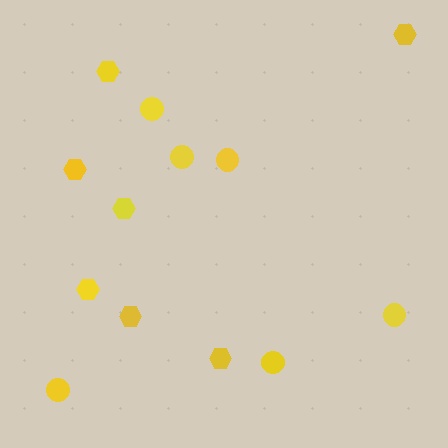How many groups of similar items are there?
There are 2 groups: one group of circles (6) and one group of hexagons (7).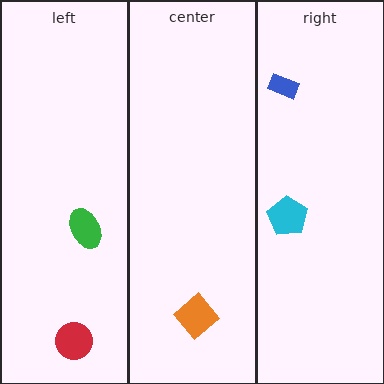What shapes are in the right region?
The cyan pentagon, the blue rectangle.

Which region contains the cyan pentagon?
The right region.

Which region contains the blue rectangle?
The right region.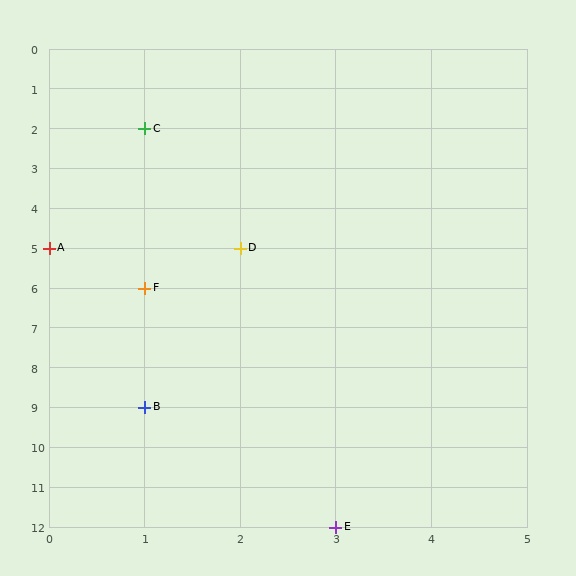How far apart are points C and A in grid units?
Points C and A are 1 column and 3 rows apart (about 3.2 grid units diagonally).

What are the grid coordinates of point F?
Point F is at grid coordinates (1, 6).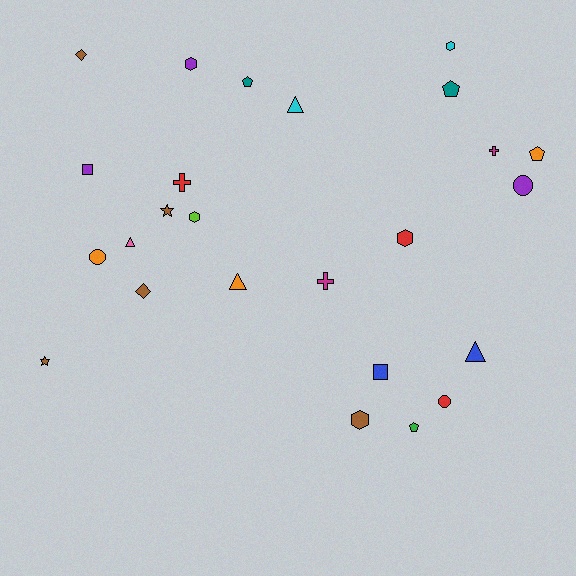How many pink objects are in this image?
There is 1 pink object.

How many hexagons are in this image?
There are 5 hexagons.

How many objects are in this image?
There are 25 objects.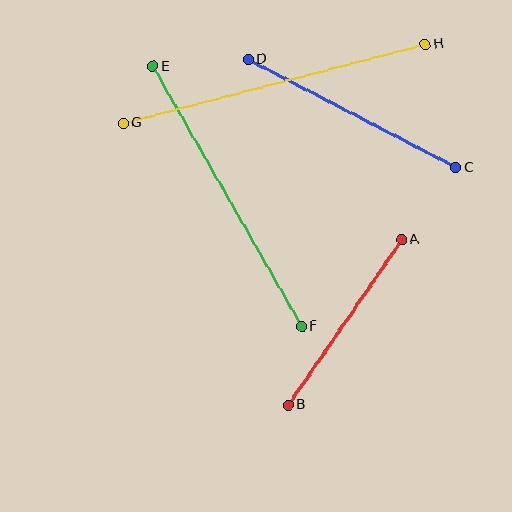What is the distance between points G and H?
The distance is approximately 312 pixels.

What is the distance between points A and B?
The distance is approximately 201 pixels.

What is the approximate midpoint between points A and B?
The midpoint is at approximately (345, 322) pixels.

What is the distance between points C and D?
The distance is approximately 234 pixels.